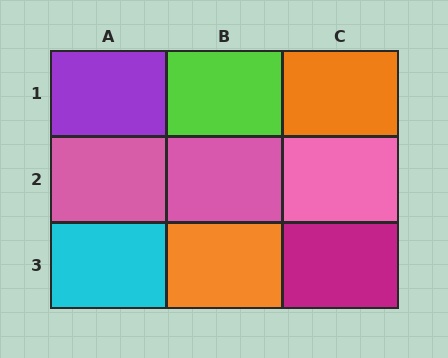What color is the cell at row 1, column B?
Lime.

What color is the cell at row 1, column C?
Orange.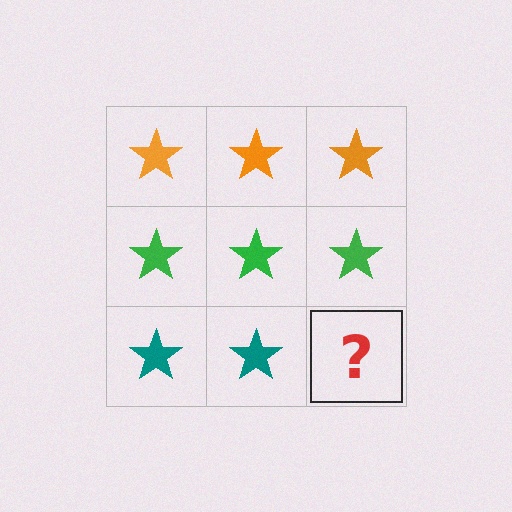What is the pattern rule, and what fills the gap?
The rule is that each row has a consistent color. The gap should be filled with a teal star.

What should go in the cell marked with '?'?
The missing cell should contain a teal star.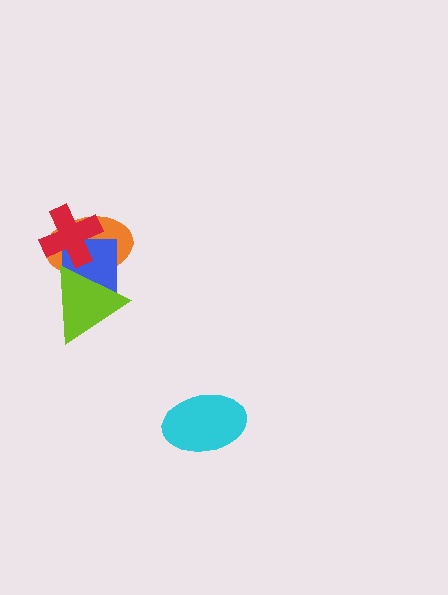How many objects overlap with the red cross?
3 objects overlap with the red cross.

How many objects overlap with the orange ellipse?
3 objects overlap with the orange ellipse.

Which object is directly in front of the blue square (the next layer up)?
The lime triangle is directly in front of the blue square.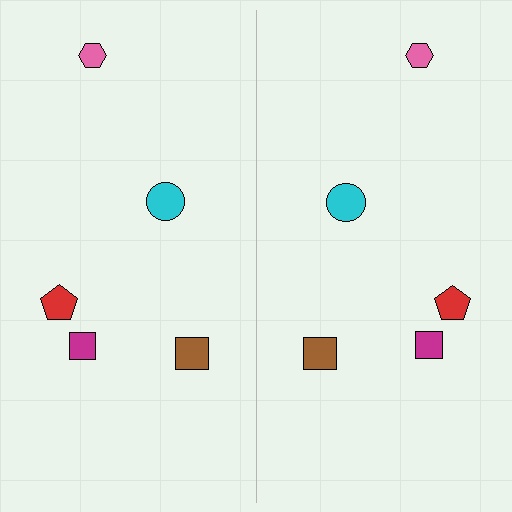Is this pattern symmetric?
Yes, this pattern has bilateral (reflection) symmetry.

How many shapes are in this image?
There are 10 shapes in this image.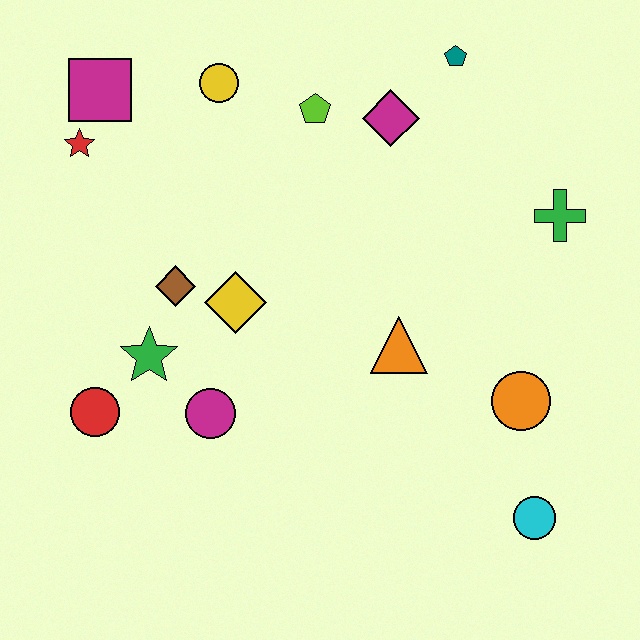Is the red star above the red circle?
Yes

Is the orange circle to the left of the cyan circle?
Yes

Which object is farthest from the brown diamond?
The cyan circle is farthest from the brown diamond.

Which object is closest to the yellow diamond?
The brown diamond is closest to the yellow diamond.